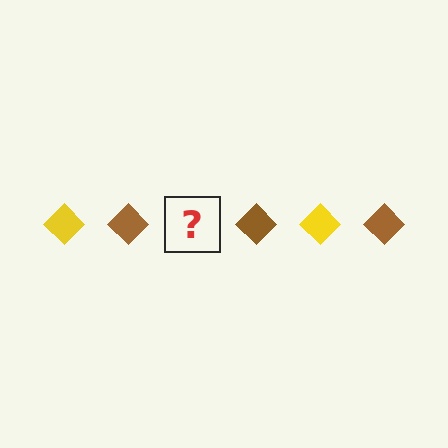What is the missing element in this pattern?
The missing element is a yellow diamond.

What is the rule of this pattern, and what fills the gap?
The rule is that the pattern cycles through yellow, brown diamonds. The gap should be filled with a yellow diamond.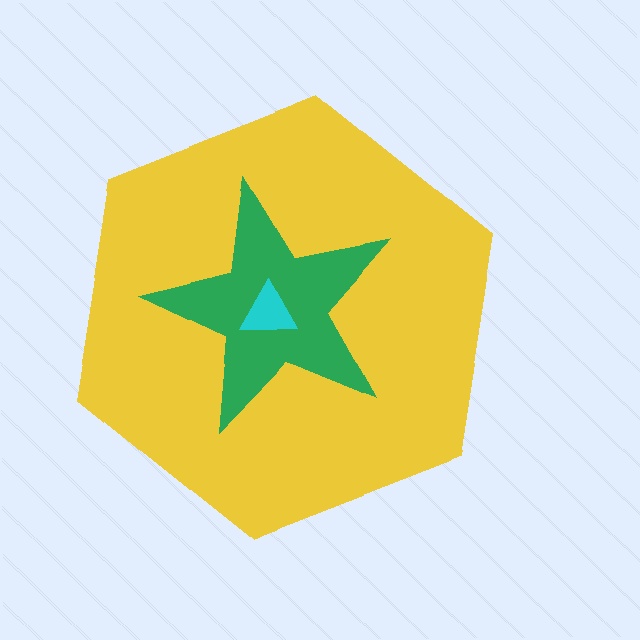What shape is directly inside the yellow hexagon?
The green star.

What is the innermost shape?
The cyan triangle.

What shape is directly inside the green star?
The cyan triangle.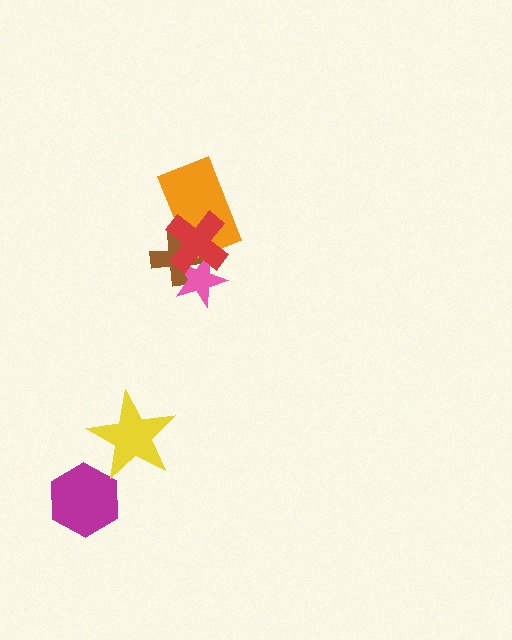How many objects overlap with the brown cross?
3 objects overlap with the brown cross.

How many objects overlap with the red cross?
3 objects overlap with the red cross.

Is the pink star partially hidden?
Yes, it is partially covered by another shape.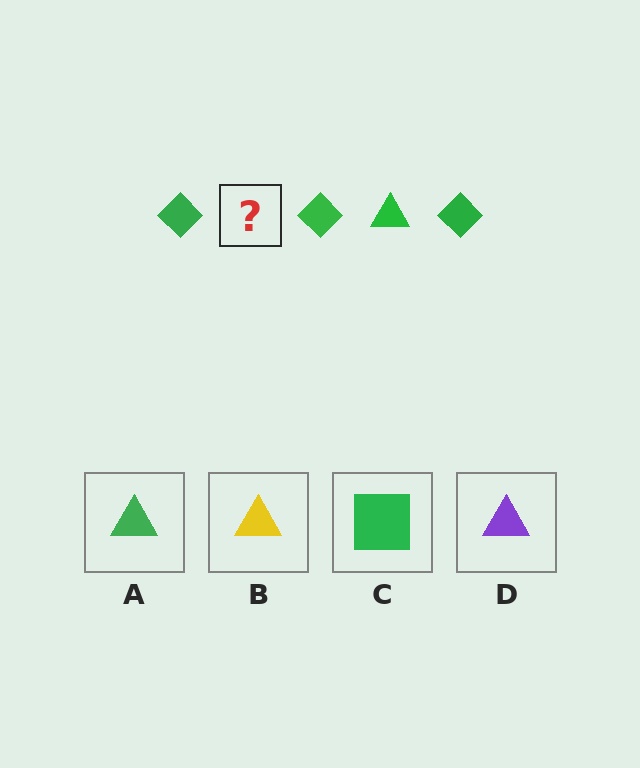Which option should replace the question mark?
Option A.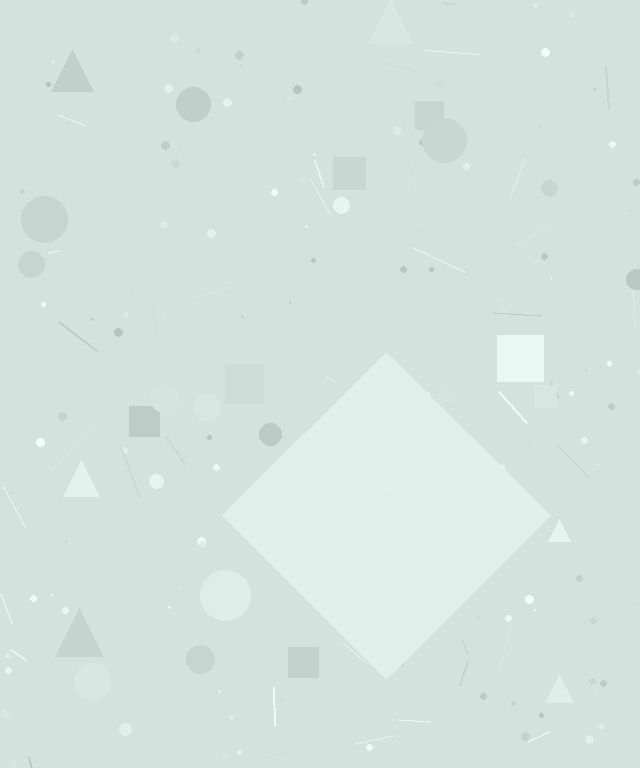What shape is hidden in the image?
A diamond is hidden in the image.